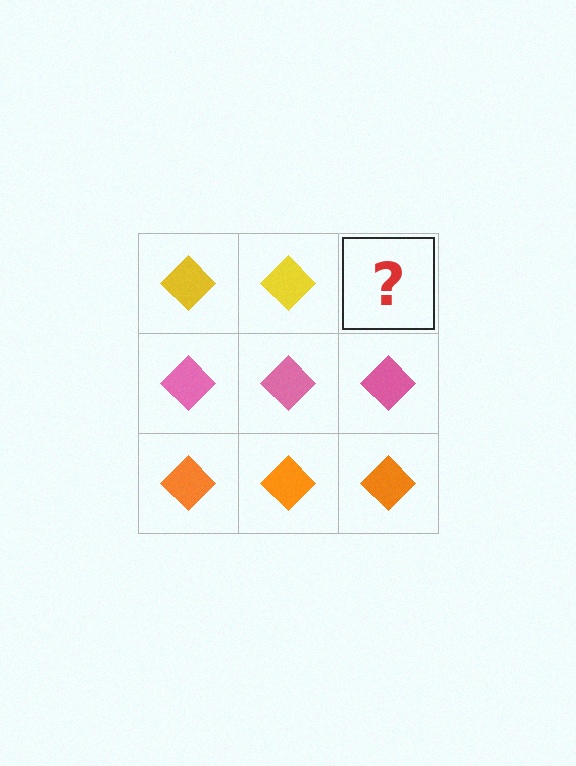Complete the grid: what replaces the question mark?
The question mark should be replaced with a yellow diamond.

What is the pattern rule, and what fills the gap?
The rule is that each row has a consistent color. The gap should be filled with a yellow diamond.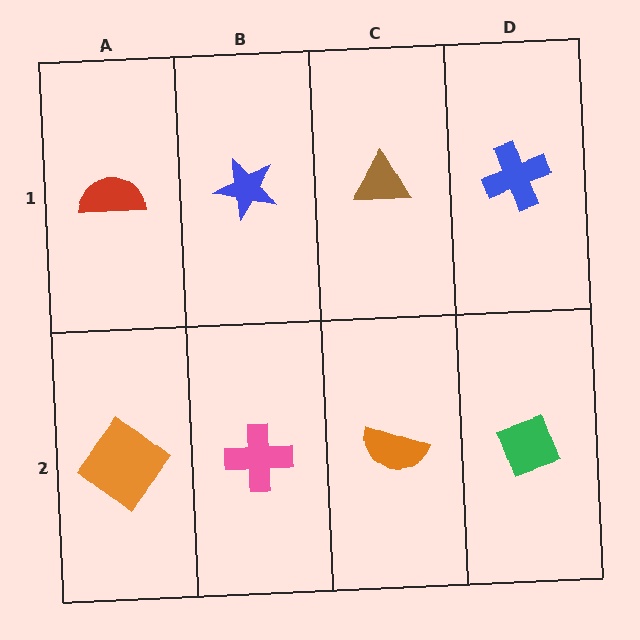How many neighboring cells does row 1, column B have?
3.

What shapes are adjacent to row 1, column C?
An orange semicircle (row 2, column C), a blue star (row 1, column B), a blue cross (row 1, column D).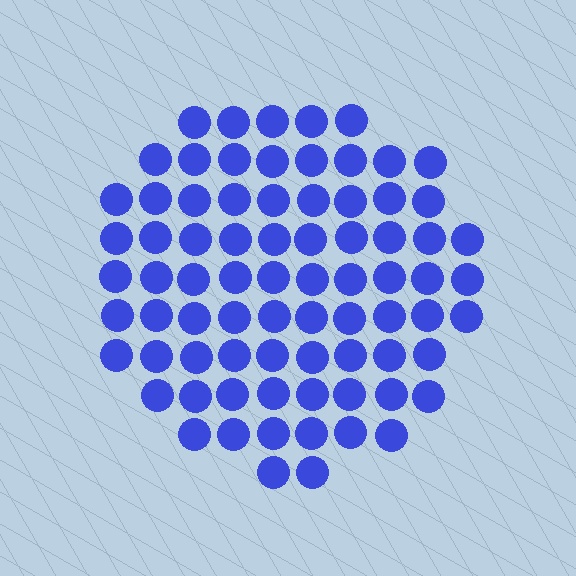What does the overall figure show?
The overall figure shows a circle.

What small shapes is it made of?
It is made of small circles.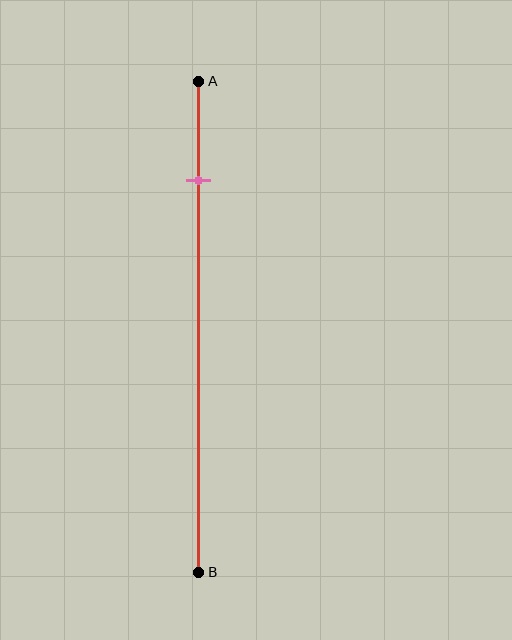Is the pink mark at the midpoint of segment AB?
No, the mark is at about 20% from A, not at the 50% midpoint.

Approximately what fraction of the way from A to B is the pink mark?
The pink mark is approximately 20% of the way from A to B.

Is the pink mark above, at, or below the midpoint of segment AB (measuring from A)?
The pink mark is above the midpoint of segment AB.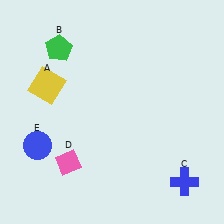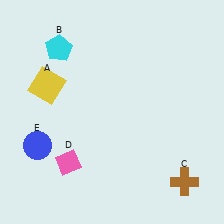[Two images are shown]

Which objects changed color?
B changed from green to cyan. C changed from blue to brown.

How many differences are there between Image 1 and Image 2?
There are 2 differences between the two images.